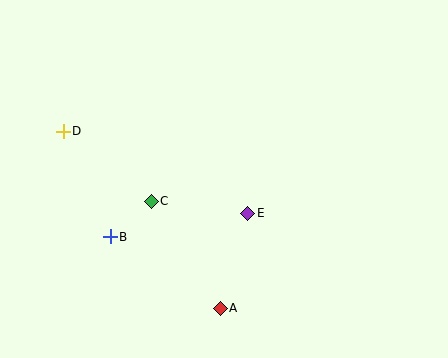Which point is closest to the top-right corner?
Point E is closest to the top-right corner.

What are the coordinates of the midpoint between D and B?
The midpoint between D and B is at (87, 184).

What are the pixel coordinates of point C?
Point C is at (151, 201).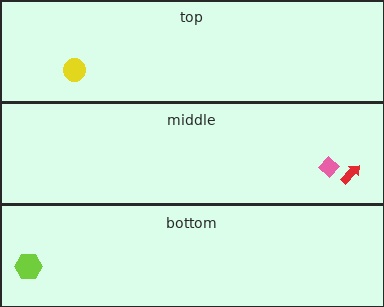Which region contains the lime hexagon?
The bottom region.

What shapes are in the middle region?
The red arrow, the pink diamond.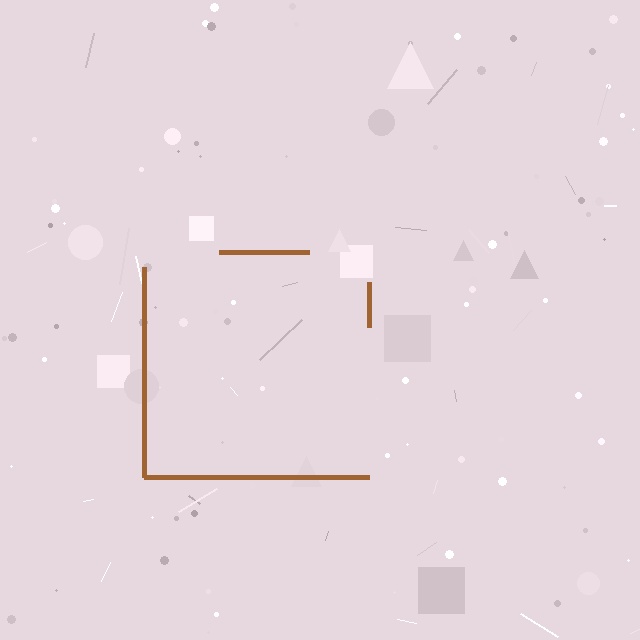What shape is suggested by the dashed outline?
The dashed outline suggests a square.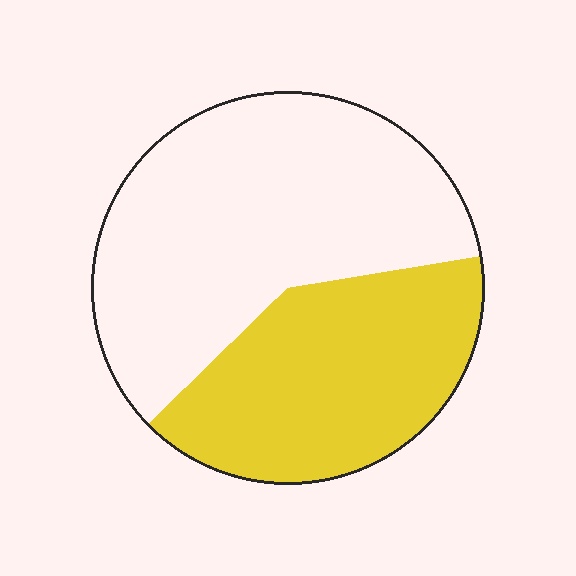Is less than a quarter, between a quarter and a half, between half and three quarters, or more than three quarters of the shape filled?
Between a quarter and a half.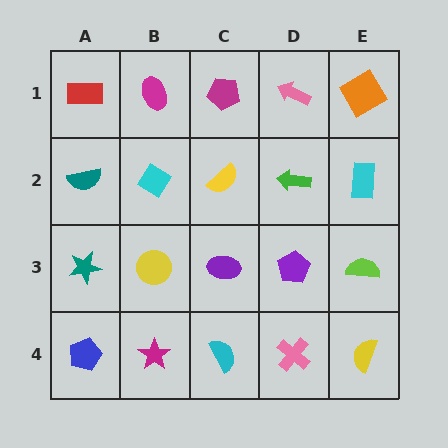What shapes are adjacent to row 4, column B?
A yellow circle (row 3, column B), a blue pentagon (row 4, column A), a cyan semicircle (row 4, column C).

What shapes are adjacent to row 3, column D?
A green arrow (row 2, column D), a pink cross (row 4, column D), a purple ellipse (row 3, column C), a lime semicircle (row 3, column E).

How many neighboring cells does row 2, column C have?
4.